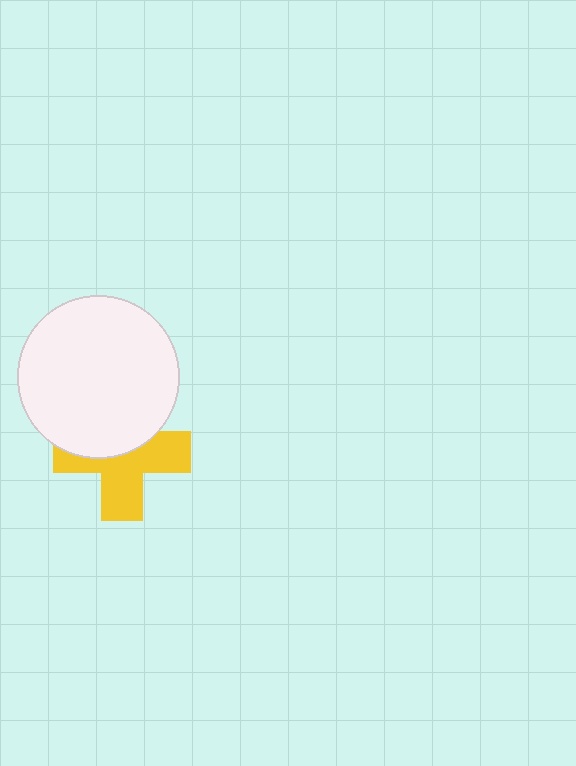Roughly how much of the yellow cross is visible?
About half of it is visible (roughly 57%).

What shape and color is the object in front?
The object in front is a white circle.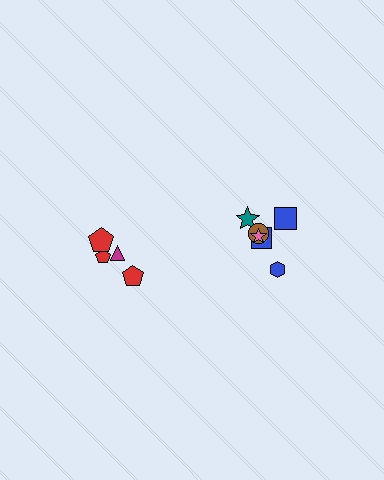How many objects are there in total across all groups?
There are 11 objects.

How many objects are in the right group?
There are 7 objects.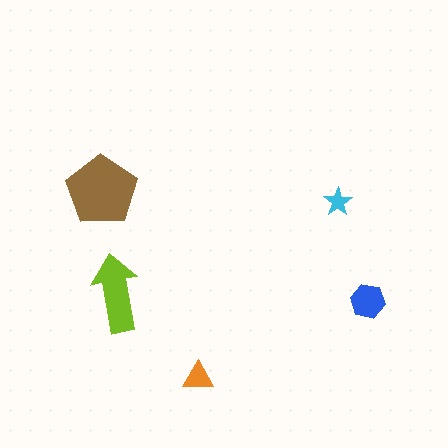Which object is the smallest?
The cyan star.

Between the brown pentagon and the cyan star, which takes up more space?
The brown pentagon.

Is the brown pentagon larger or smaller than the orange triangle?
Larger.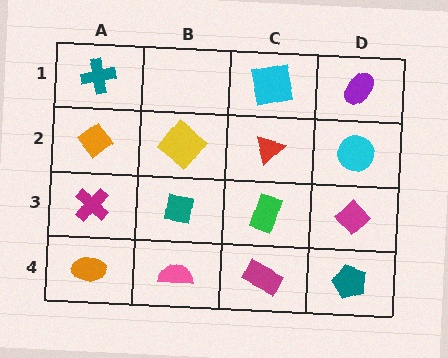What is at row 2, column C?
A red triangle.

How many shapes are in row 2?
4 shapes.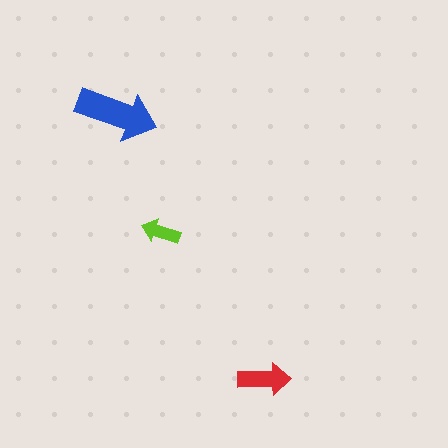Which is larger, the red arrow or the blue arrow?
The blue one.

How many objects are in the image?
There are 3 objects in the image.